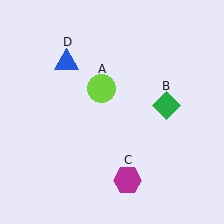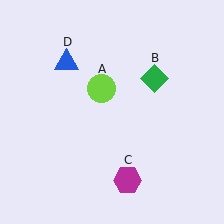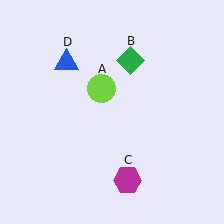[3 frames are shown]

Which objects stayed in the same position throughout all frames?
Lime circle (object A) and magenta hexagon (object C) and blue triangle (object D) remained stationary.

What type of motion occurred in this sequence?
The green diamond (object B) rotated counterclockwise around the center of the scene.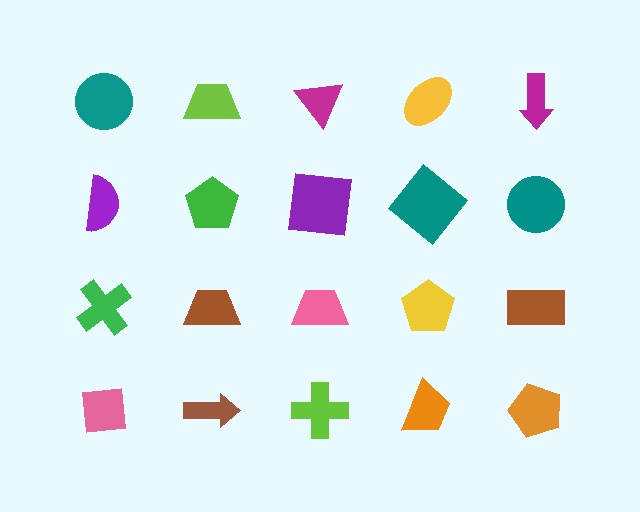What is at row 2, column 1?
A purple semicircle.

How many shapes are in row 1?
5 shapes.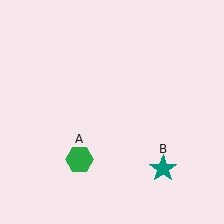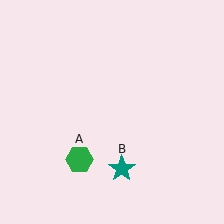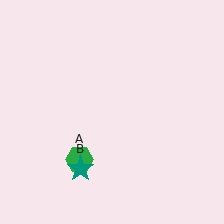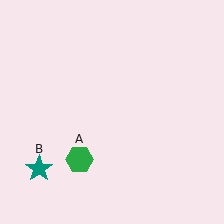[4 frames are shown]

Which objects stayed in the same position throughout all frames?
Green hexagon (object A) remained stationary.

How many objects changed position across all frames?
1 object changed position: teal star (object B).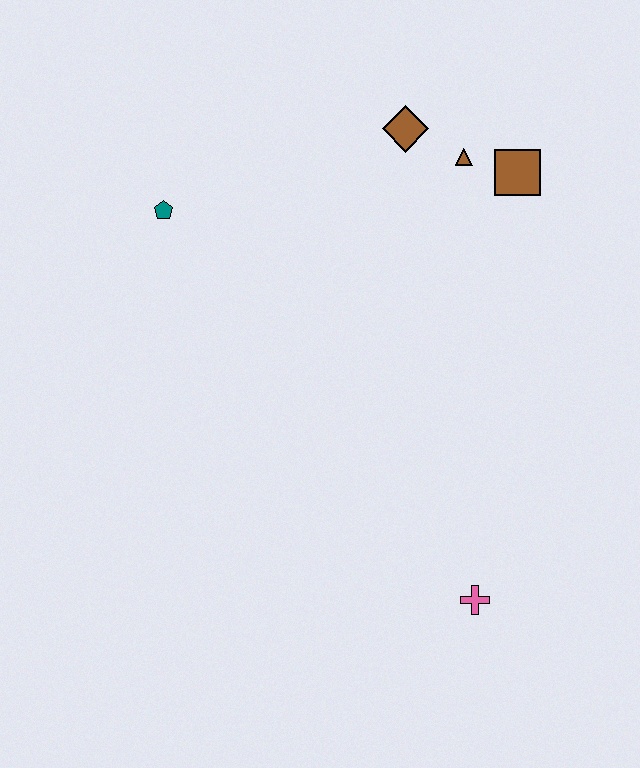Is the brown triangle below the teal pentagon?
No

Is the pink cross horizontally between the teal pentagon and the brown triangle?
No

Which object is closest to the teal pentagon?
The brown diamond is closest to the teal pentagon.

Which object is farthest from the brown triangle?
The pink cross is farthest from the brown triangle.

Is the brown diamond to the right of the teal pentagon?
Yes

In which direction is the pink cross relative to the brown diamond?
The pink cross is below the brown diamond.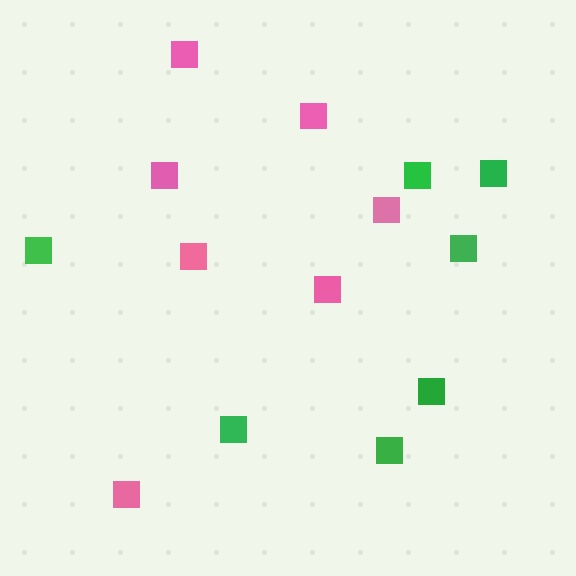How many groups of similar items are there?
There are 2 groups: one group of pink squares (7) and one group of green squares (7).